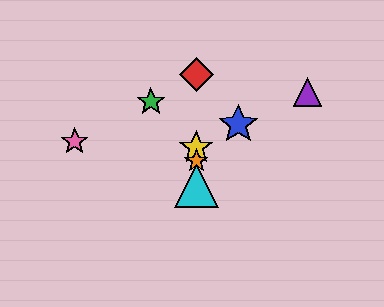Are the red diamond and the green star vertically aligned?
No, the red diamond is at x≈196 and the green star is at x≈151.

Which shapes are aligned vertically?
The red diamond, the yellow star, the orange star, the cyan triangle are aligned vertically.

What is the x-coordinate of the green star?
The green star is at x≈151.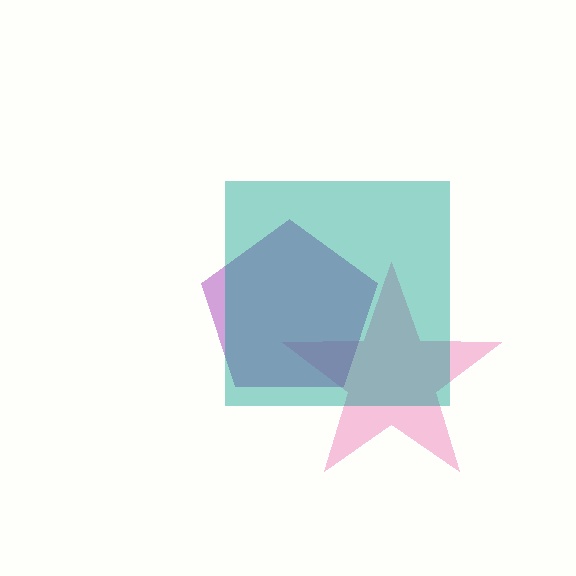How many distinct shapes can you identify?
There are 3 distinct shapes: a pink star, a purple pentagon, a teal square.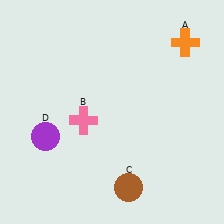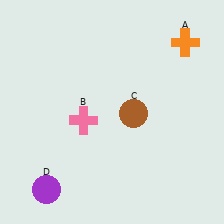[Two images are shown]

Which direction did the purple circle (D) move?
The purple circle (D) moved down.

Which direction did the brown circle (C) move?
The brown circle (C) moved up.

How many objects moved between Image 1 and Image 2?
2 objects moved between the two images.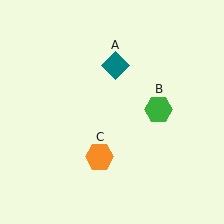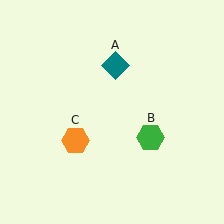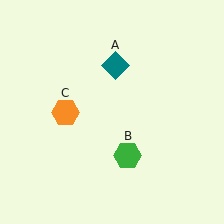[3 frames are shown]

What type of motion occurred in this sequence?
The green hexagon (object B), orange hexagon (object C) rotated clockwise around the center of the scene.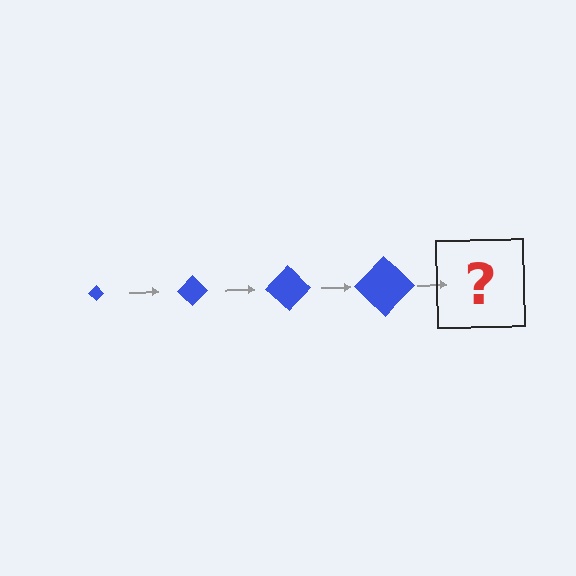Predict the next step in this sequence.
The next step is a blue diamond, larger than the previous one.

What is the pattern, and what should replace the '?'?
The pattern is that the diamond gets progressively larger each step. The '?' should be a blue diamond, larger than the previous one.